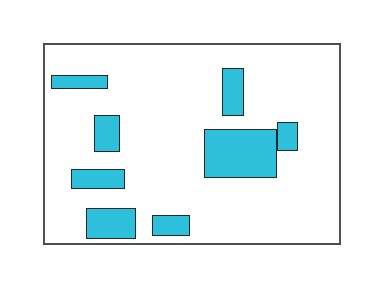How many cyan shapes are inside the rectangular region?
8.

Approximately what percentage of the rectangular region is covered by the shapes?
Approximately 15%.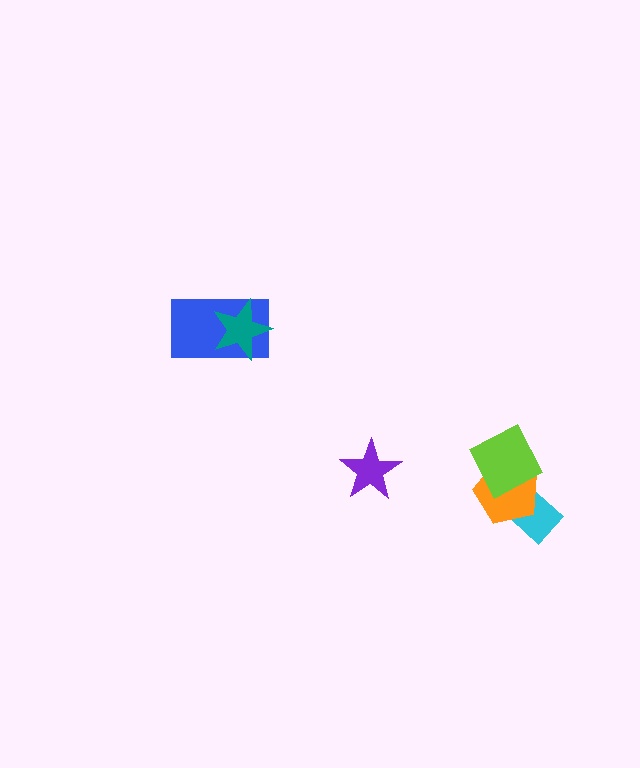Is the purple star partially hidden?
No, no other shape covers it.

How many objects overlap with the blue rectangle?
1 object overlaps with the blue rectangle.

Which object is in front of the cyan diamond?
The orange pentagon is in front of the cyan diamond.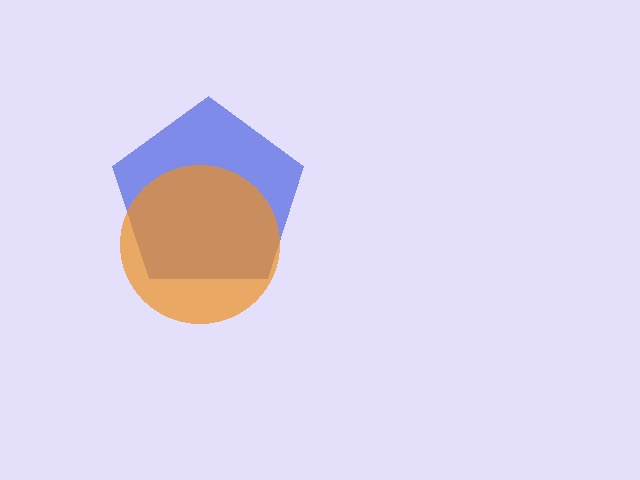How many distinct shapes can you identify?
There are 2 distinct shapes: a blue pentagon, an orange circle.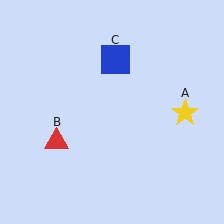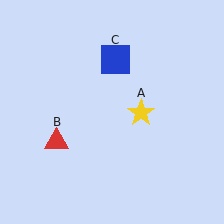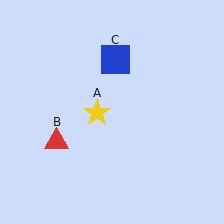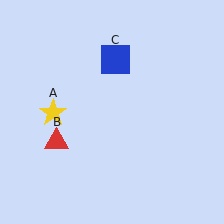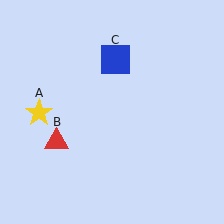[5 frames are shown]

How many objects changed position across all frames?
1 object changed position: yellow star (object A).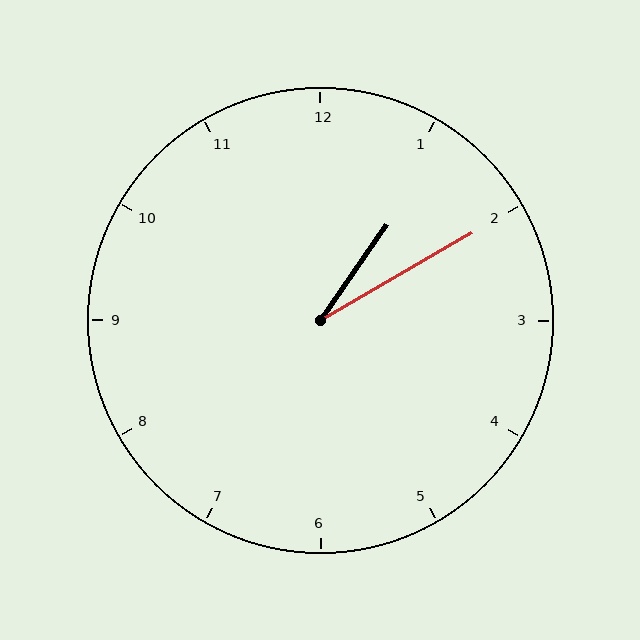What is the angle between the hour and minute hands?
Approximately 25 degrees.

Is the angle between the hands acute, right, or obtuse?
It is acute.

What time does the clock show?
1:10.